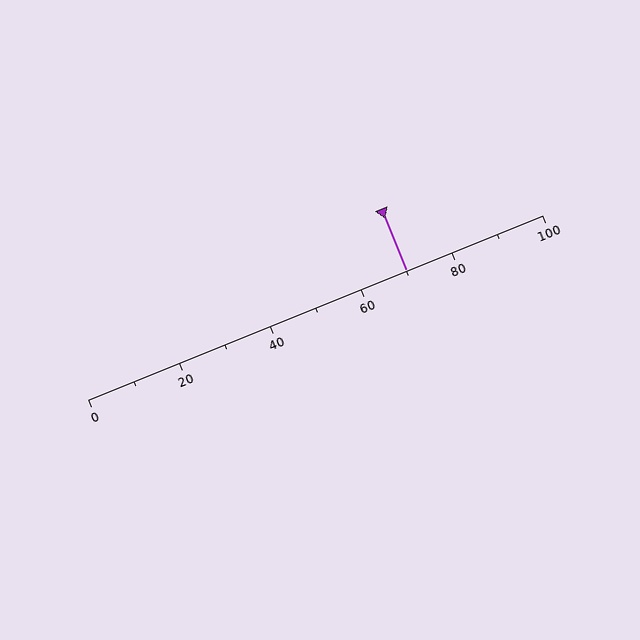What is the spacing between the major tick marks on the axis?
The major ticks are spaced 20 apart.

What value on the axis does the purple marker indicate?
The marker indicates approximately 70.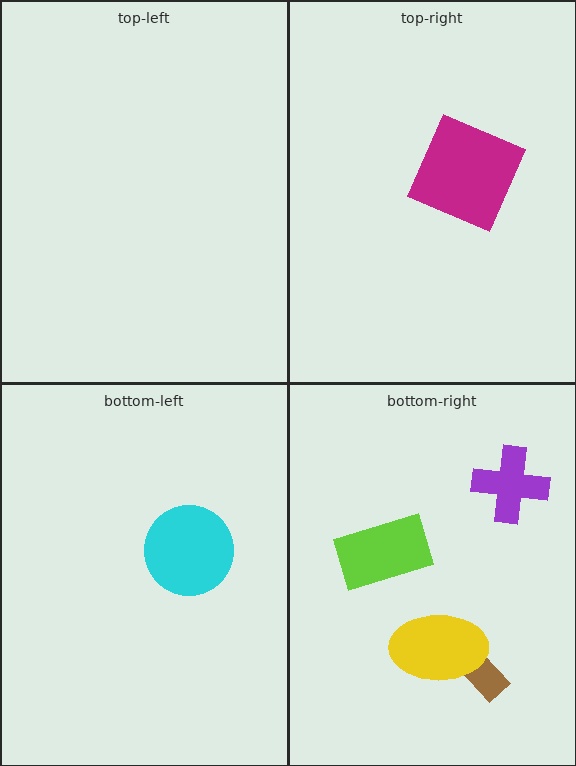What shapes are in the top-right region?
The magenta square.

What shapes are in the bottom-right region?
The purple cross, the lime rectangle, the brown arrow, the yellow ellipse.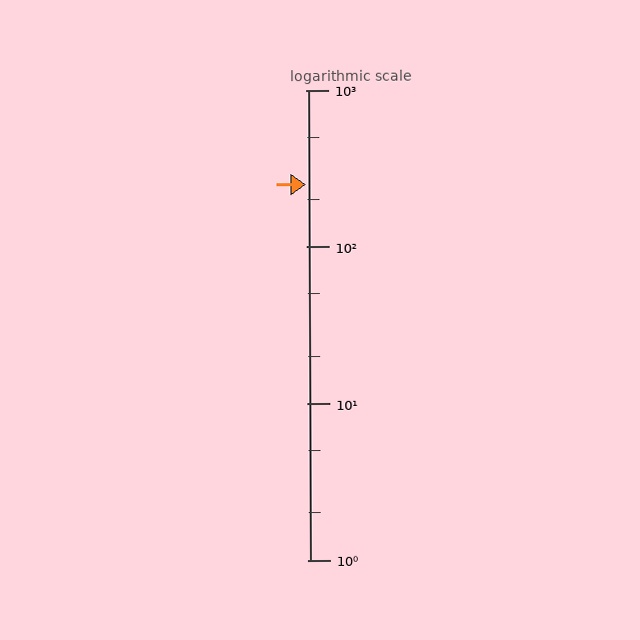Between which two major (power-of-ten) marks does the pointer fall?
The pointer is between 100 and 1000.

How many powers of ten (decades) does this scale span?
The scale spans 3 decades, from 1 to 1000.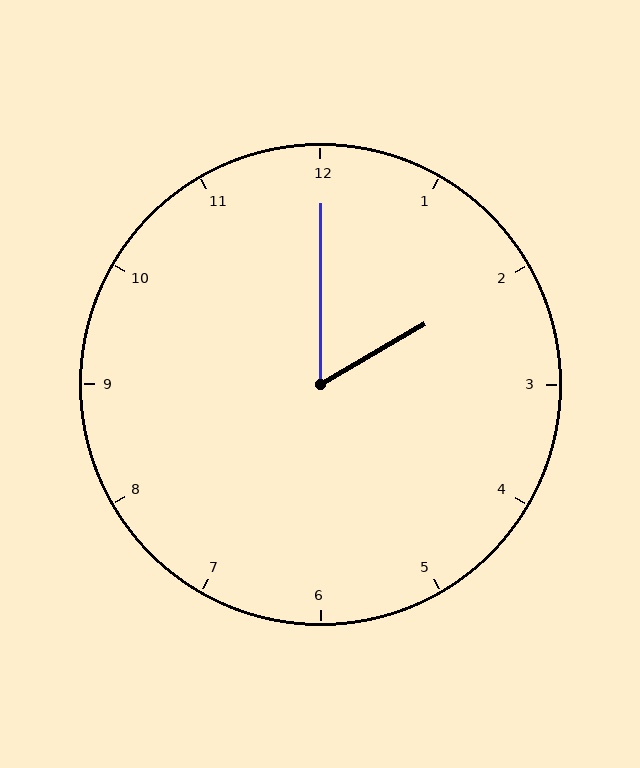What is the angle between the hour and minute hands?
Approximately 60 degrees.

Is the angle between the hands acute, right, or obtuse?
It is acute.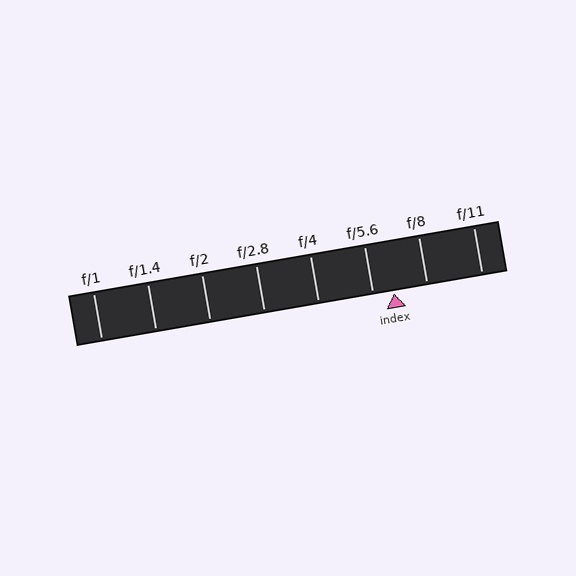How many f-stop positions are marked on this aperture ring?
There are 8 f-stop positions marked.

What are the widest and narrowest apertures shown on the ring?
The widest aperture shown is f/1 and the narrowest is f/11.